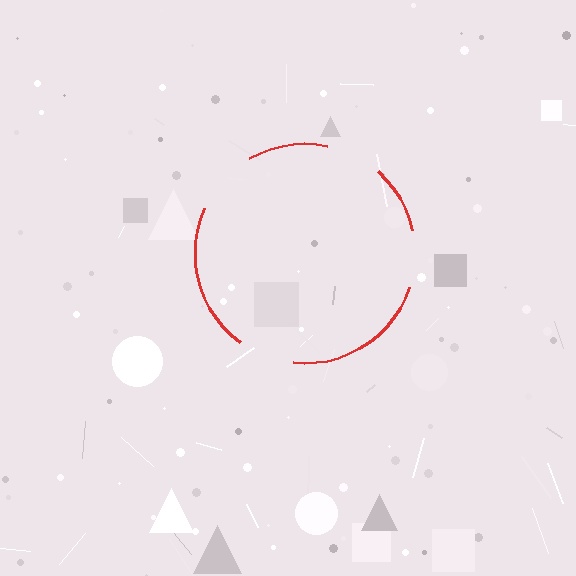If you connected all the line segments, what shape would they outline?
They would outline a circle.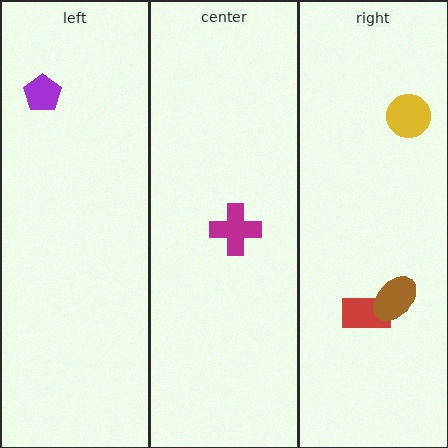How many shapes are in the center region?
1.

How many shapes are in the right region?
3.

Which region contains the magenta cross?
The center region.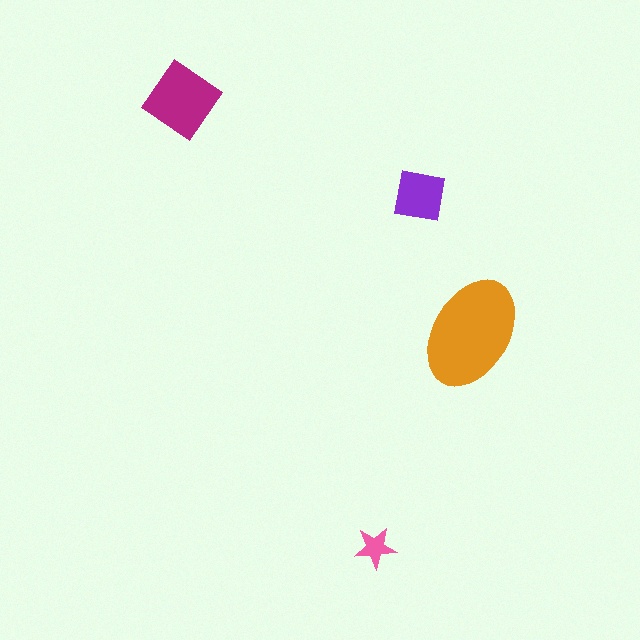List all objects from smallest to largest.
The pink star, the purple square, the magenta diamond, the orange ellipse.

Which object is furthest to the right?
The orange ellipse is rightmost.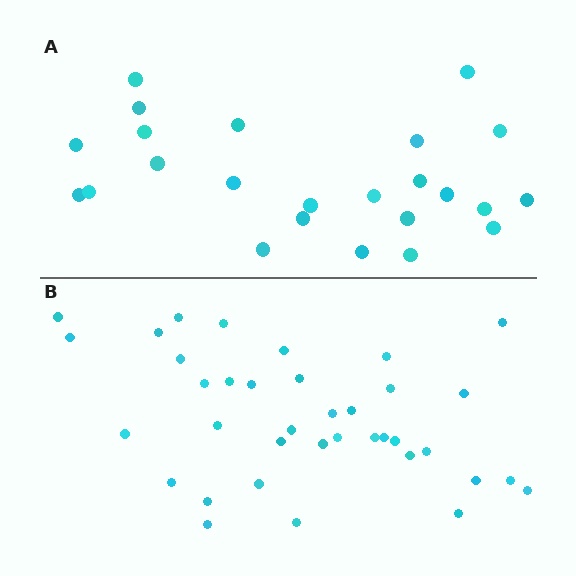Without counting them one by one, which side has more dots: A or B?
Region B (the bottom region) has more dots.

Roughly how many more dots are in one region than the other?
Region B has approximately 15 more dots than region A.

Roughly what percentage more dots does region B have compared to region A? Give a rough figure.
About 55% more.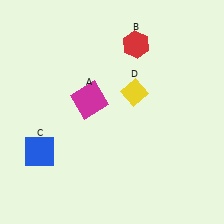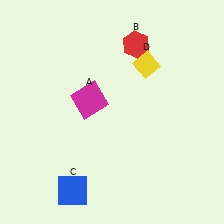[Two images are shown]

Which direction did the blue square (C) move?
The blue square (C) moved down.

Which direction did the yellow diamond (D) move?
The yellow diamond (D) moved up.